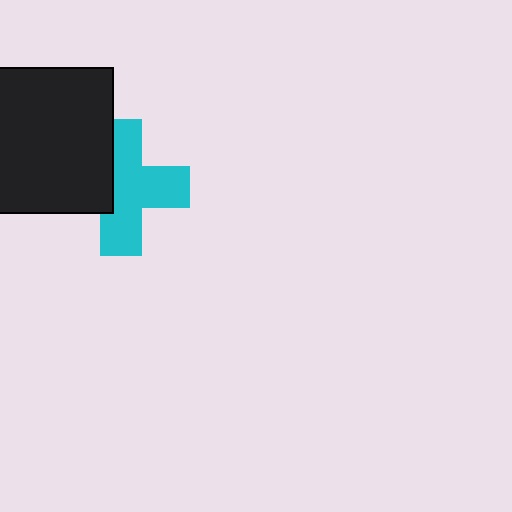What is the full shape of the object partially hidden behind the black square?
The partially hidden object is a cyan cross.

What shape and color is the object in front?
The object in front is a black square.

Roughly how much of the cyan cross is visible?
Most of it is visible (roughly 66%).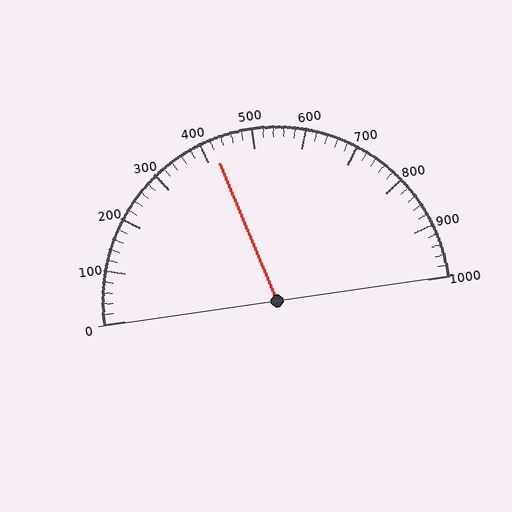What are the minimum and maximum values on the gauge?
The gauge ranges from 0 to 1000.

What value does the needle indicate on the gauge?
The needle indicates approximately 420.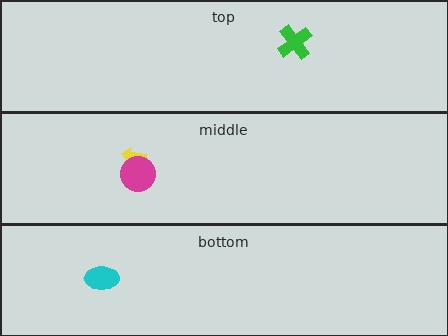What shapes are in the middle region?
The yellow arrow, the magenta circle.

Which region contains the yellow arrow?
The middle region.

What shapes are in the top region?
The green cross.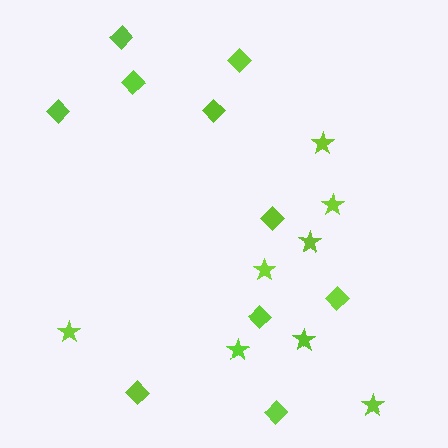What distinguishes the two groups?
There are 2 groups: one group of stars (8) and one group of diamonds (10).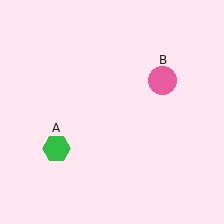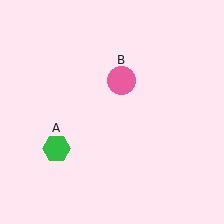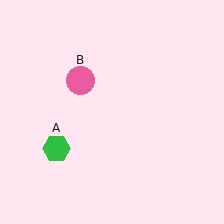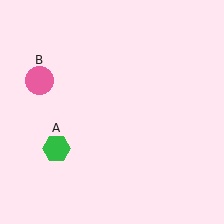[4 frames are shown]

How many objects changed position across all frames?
1 object changed position: pink circle (object B).